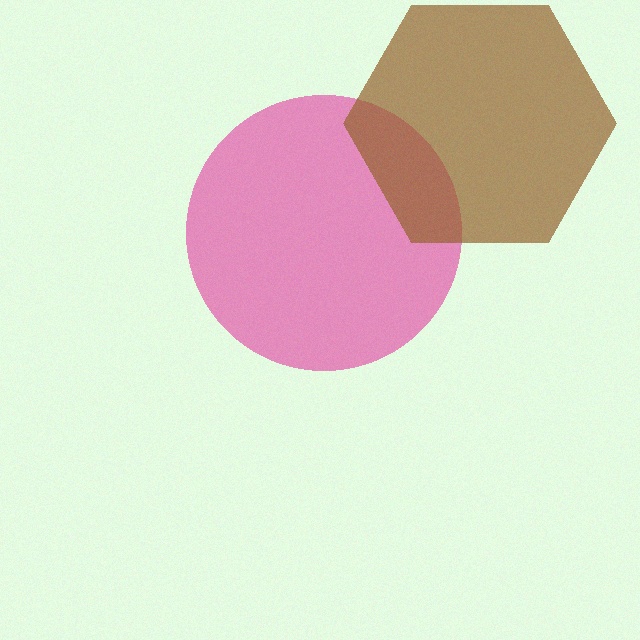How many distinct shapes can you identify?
There are 2 distinct shapes: a pink circle, a brown hexagon.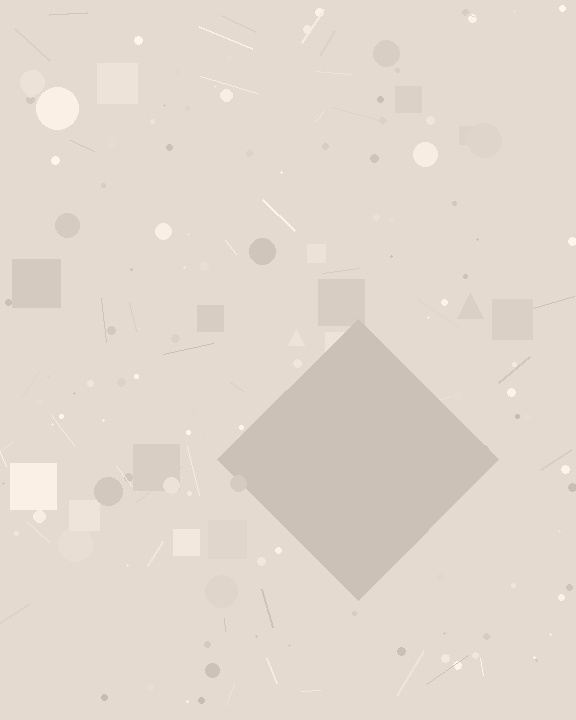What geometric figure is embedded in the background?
A diamond is embedded in the background.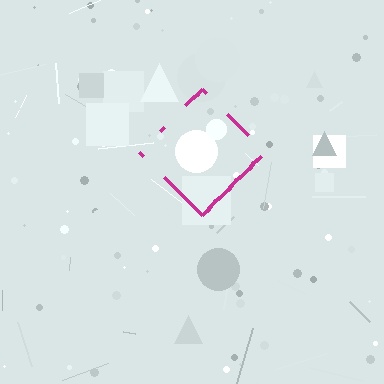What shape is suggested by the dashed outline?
The dashed outline suggests a diamond.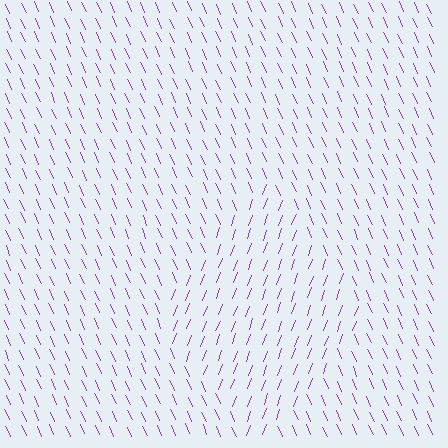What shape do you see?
I see a diamond.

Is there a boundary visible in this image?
Yes, there is a texture boundary formed by a change in line orientation.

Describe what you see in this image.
The image is filled with small purple line segments. A diamond region in the image has lines oriented differently from the surrounding lines, creating a visible texture boundary.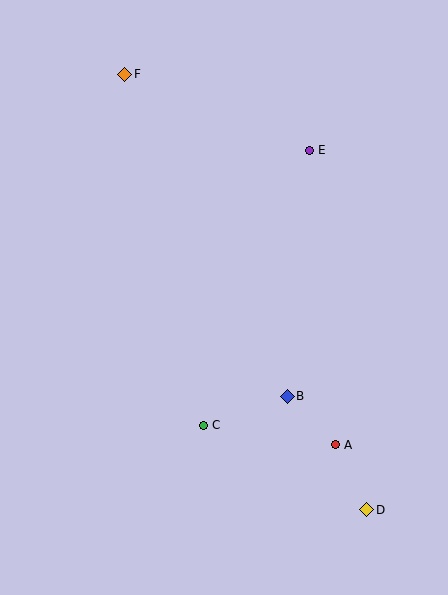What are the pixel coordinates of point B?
Point B is at (287, 396).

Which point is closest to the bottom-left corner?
Point C is closest to the bottom-left corner.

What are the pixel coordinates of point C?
Point C is at (203, 425).